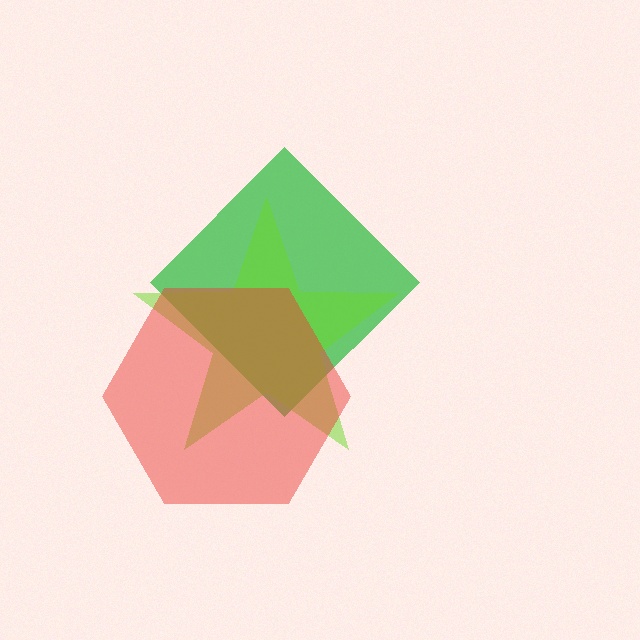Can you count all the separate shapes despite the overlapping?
Yes, there are 3 separate shapes.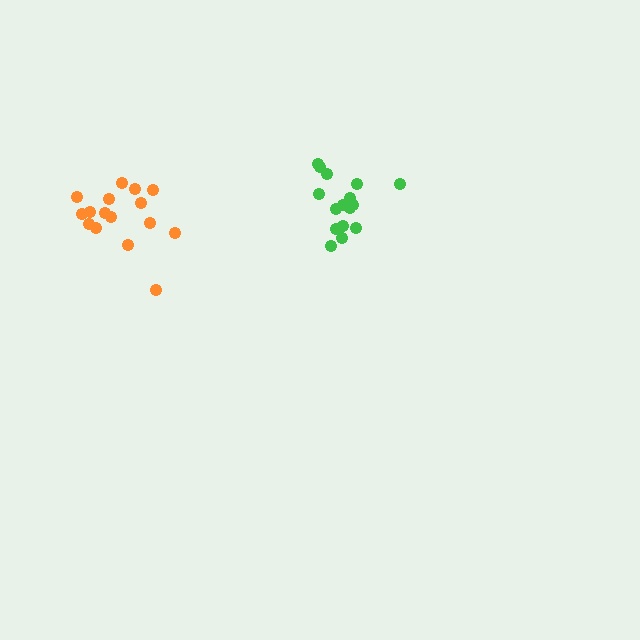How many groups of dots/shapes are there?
There are 2 groups.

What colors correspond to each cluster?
The clusters are colored: green, orange.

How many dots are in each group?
Group 1: 16 dots, Group 2: 16 dots (32 total).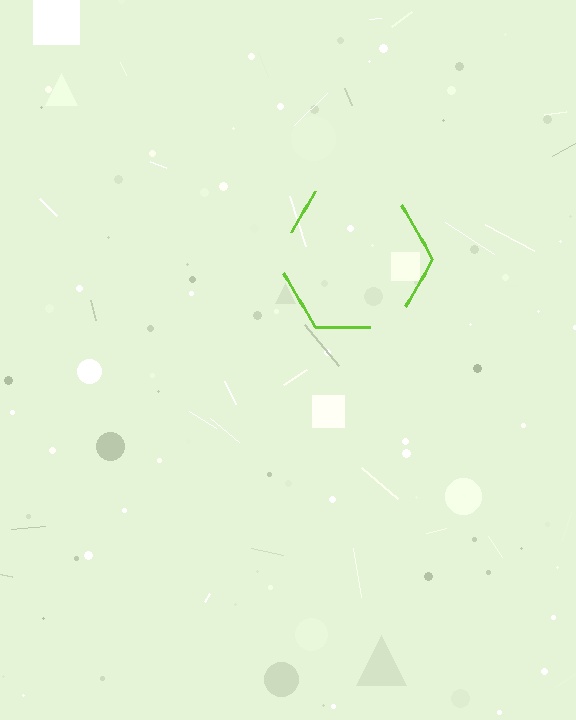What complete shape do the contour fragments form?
The contour fragments form a hexagon.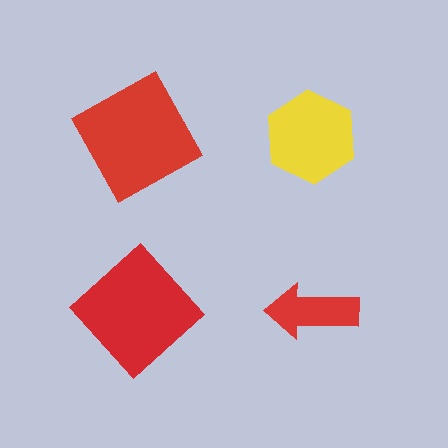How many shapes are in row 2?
2 shapes.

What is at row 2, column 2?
A red arrow.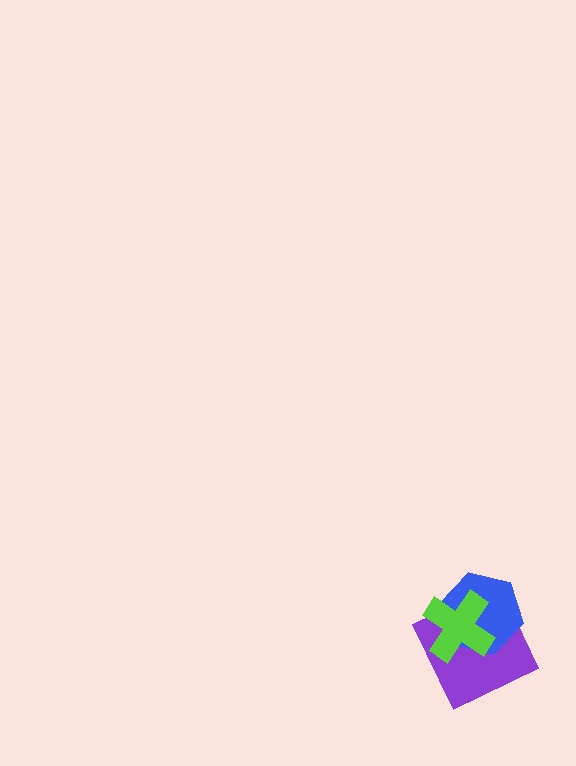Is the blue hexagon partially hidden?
Yes, it is partially covered by another shape.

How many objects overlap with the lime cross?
2 objects overlap with the lime cross.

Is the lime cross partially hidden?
No, no other shape covers it.